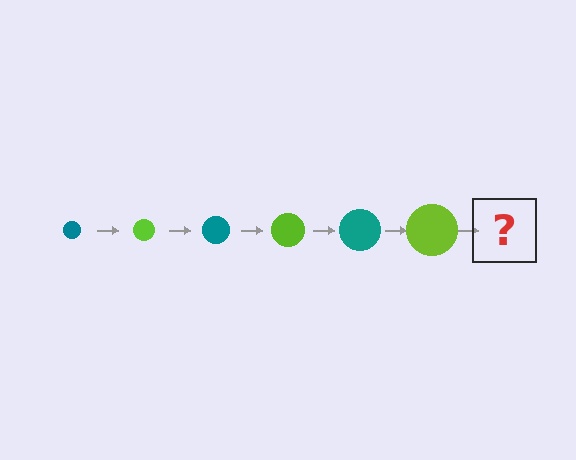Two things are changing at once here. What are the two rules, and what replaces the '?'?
The two rules are that the circle grows larger each step and the color cycles through teal and lime. The '?' should be a teal circle, larger than the previous one.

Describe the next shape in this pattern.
It should be a teal circle, larger than the previous one.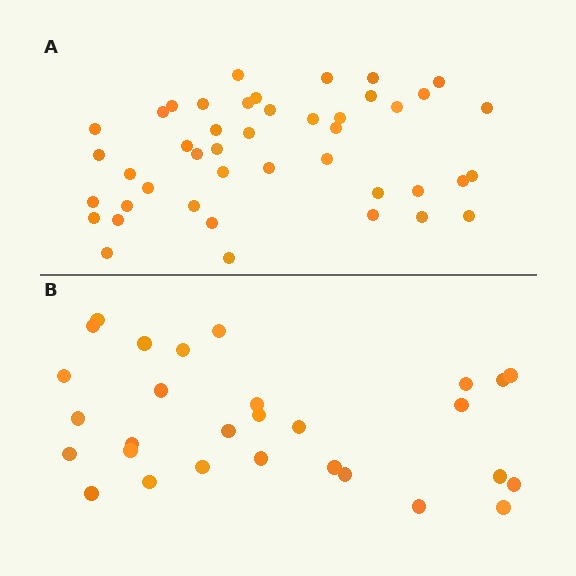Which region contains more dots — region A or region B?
Region A (the top region) has more dots.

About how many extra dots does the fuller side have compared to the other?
Region A has approximately 15 more dots than region B.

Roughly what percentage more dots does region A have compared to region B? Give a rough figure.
About 50% more.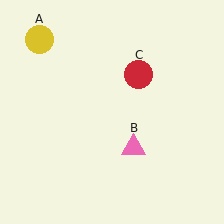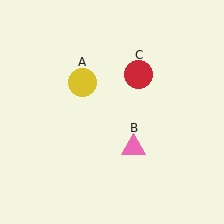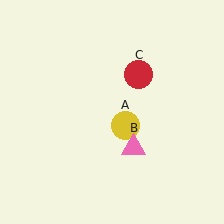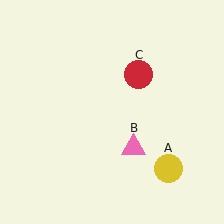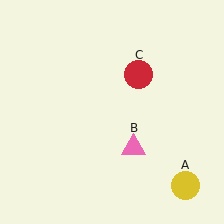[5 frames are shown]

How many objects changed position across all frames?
1 object changed position: yellow circle (object A).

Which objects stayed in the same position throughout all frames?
Pink triangle (object B) and red circle (object C) remained stationary.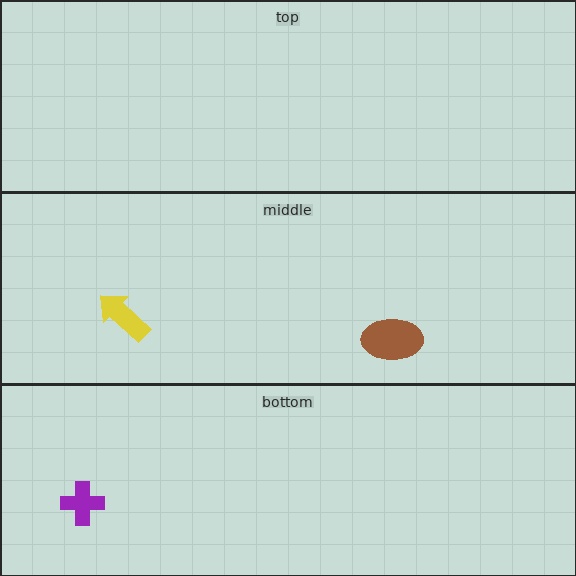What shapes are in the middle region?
The yellow arrow, the brown ellipse.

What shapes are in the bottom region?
The purple cross.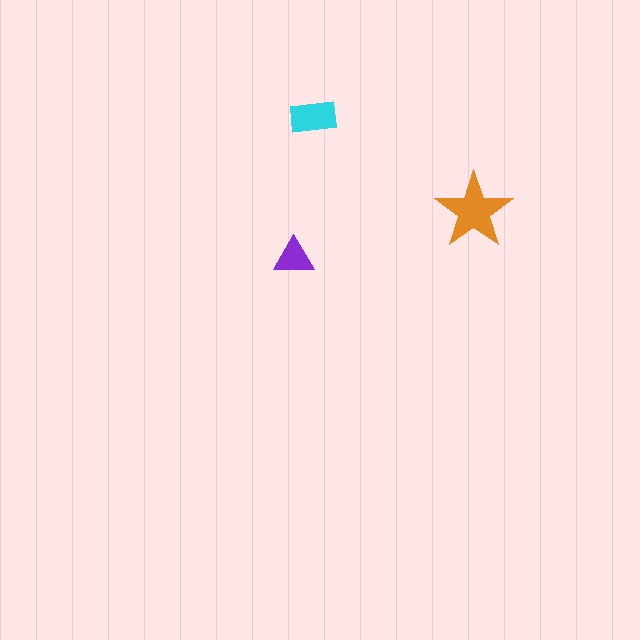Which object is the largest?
The orange star.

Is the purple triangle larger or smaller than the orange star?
Smaller.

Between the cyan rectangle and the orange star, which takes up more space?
The orange star.